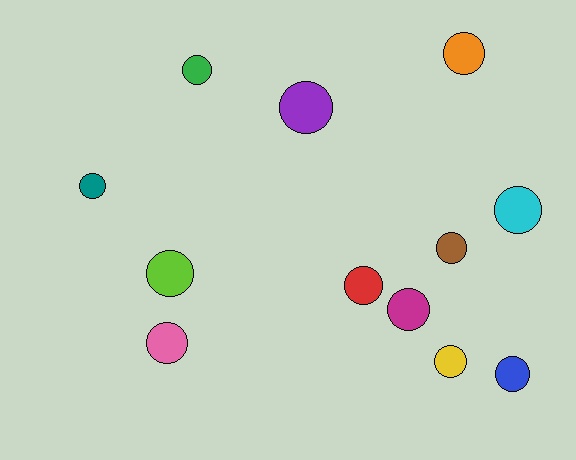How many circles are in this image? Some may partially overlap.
There are 12 circles.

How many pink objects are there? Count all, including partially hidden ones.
There is 1 pink object.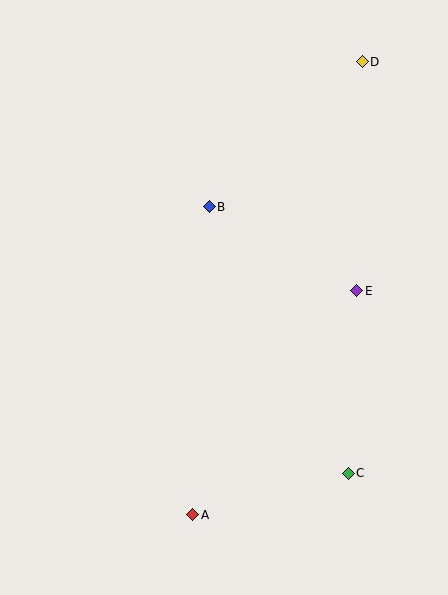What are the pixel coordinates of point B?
Point B is at (209, 207).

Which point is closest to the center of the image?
Point B at (209, 207) is closest to the center.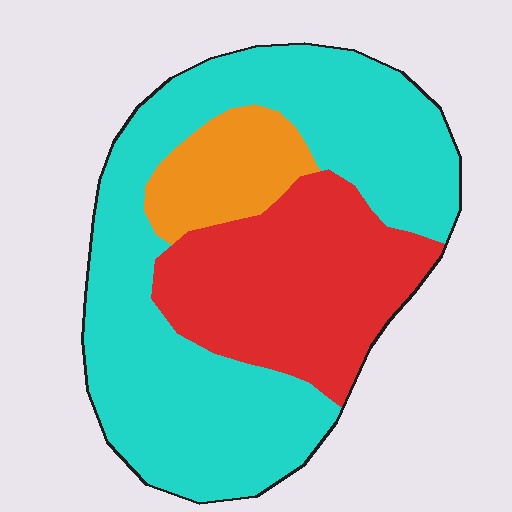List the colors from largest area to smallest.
From largest to smallest: cyan, red, orange.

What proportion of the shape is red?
Red takes up between a quarter and a half of the shape.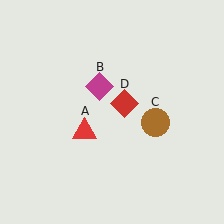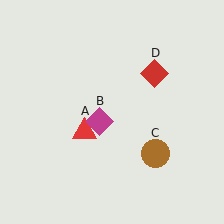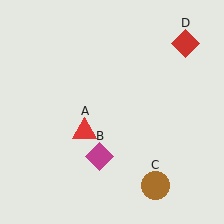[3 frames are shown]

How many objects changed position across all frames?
3 objects changed position: magenta diamond (object B), brown circle (object C), red diamond (object D).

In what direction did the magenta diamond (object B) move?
The magenta diamond (object B) moved down.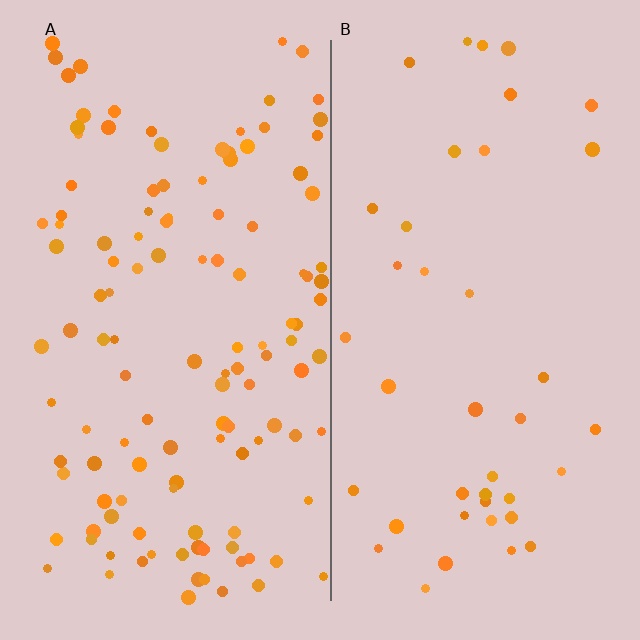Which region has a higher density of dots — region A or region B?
A (the left).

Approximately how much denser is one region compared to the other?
Approximately 3.0× — region A over region B.